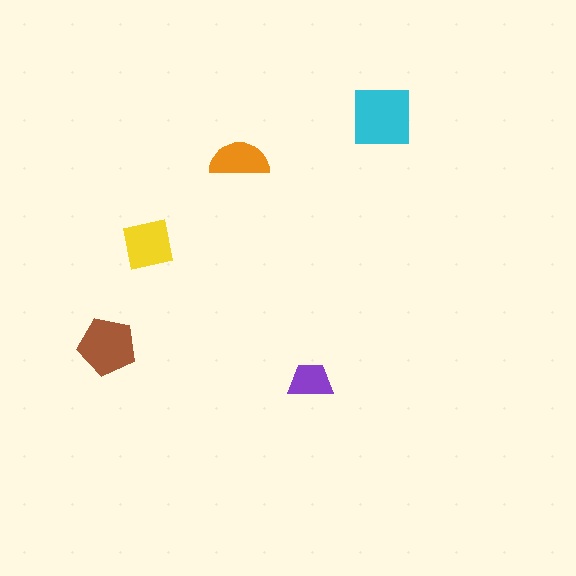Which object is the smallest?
The purple trapezoid.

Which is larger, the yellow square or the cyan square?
The cyan square.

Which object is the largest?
The cyan square.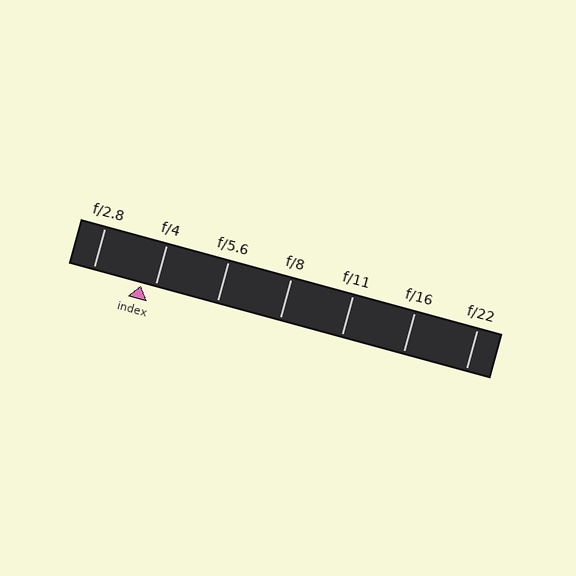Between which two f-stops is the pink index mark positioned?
The index mark is between f/2.8 and f/4.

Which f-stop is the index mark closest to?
The index mark is closest to f/4.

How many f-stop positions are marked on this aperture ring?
There are 7 f-stop positions marked.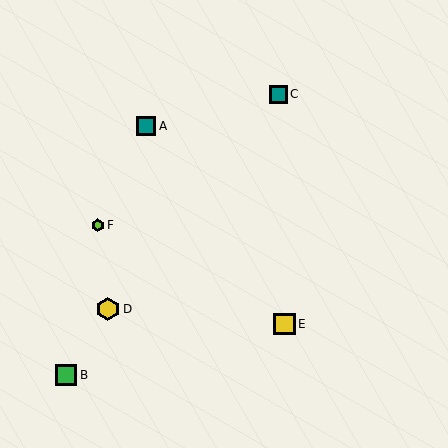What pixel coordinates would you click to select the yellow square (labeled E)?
Click at (285, 324) to select the yellow square E.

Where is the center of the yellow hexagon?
The center of the yellow hexagon is at (108, 309).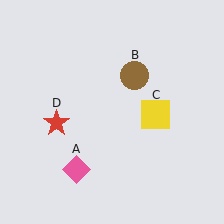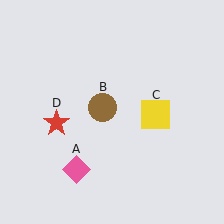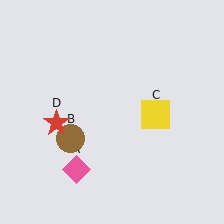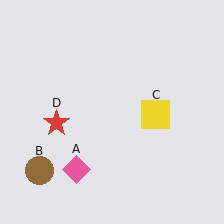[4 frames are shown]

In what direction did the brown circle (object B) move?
The brown circle (object B) moved down and to the left.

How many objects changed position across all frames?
1 object changed position: brown circle (object B).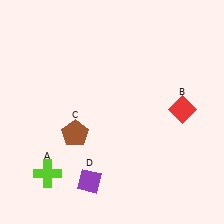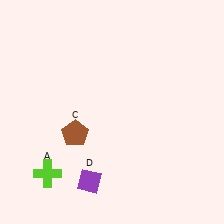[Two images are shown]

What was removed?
The red diamond (B) was removed in Image 2.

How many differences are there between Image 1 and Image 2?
There is 1 difference between the two images.